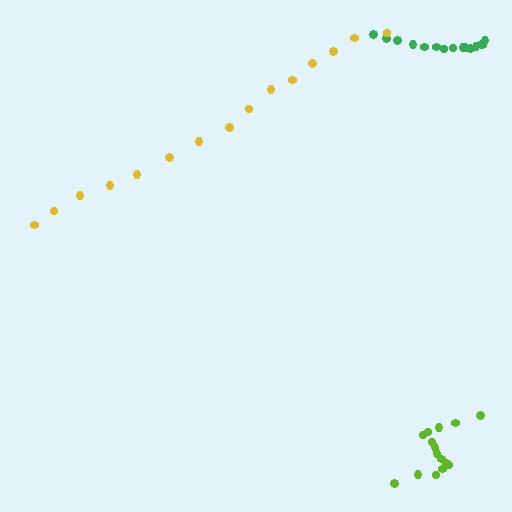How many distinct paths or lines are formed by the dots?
There are 3 distinct paths.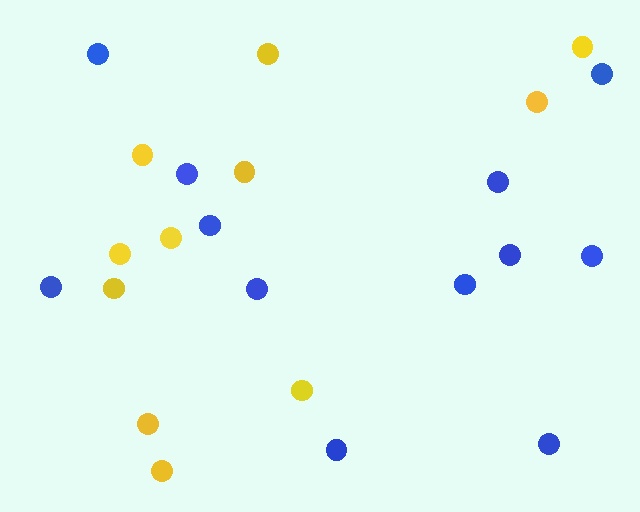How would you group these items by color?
There are 2 groups: one group of blue circles (12) and one group of yellow circles (11).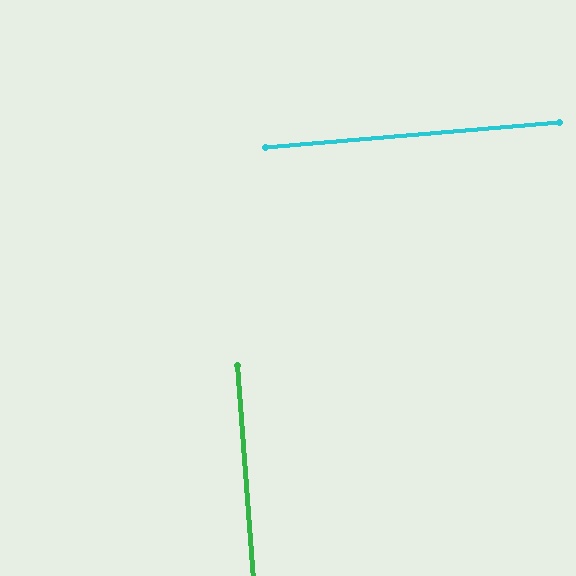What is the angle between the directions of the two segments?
Approximately 90 degrees.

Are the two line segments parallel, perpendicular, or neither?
Perpendicular — they meet at approximately 90°.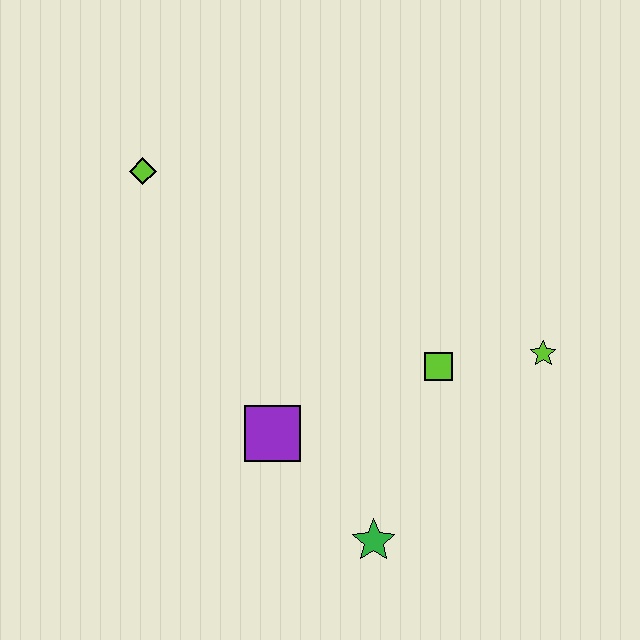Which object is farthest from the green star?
The lime diamond is farthest from the green star.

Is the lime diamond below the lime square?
No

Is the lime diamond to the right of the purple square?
No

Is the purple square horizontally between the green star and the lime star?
No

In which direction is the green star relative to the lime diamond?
The green star is below the lime diamond.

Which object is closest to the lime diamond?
The purple square is closest to the lime diamond.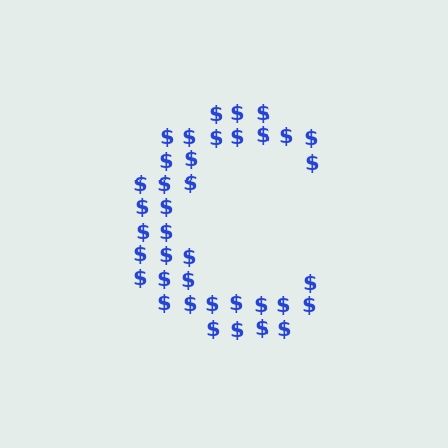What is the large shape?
The large shape is the letter C.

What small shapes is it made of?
It is made of small dollar signs.